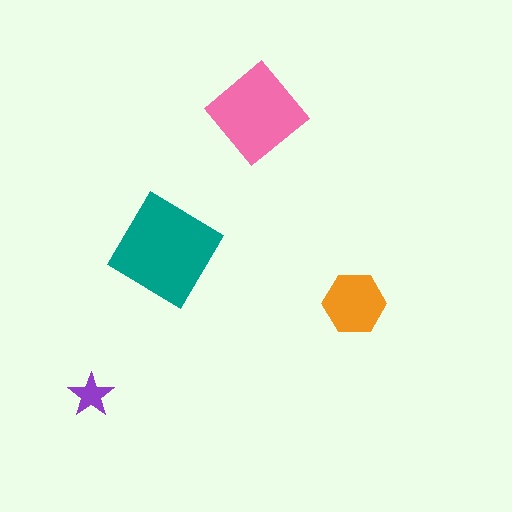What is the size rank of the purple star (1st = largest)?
4th.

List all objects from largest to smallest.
The teal diamond, the pink diamond, the orange hexagon, the purple star.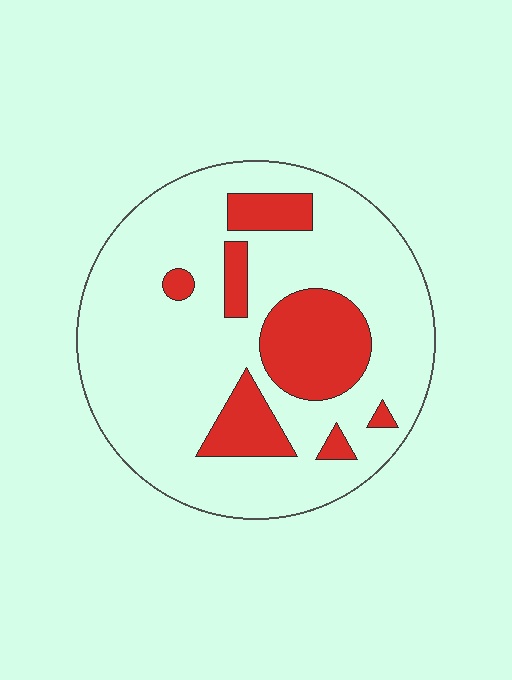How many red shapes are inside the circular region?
7.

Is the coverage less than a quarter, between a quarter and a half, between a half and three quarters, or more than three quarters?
Less than a quarter.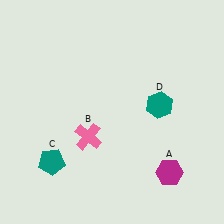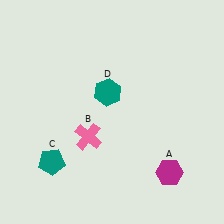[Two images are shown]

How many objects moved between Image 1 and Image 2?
1 object moved between the two images.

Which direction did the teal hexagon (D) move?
The teal hexagon (D) moved left.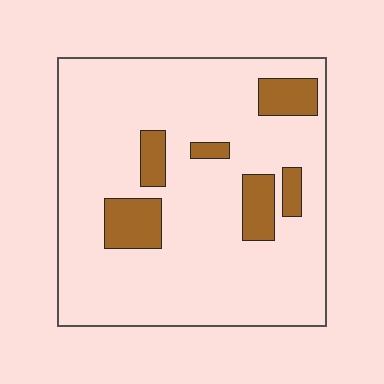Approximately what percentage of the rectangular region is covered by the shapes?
Approximately 15%.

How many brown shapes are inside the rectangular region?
6.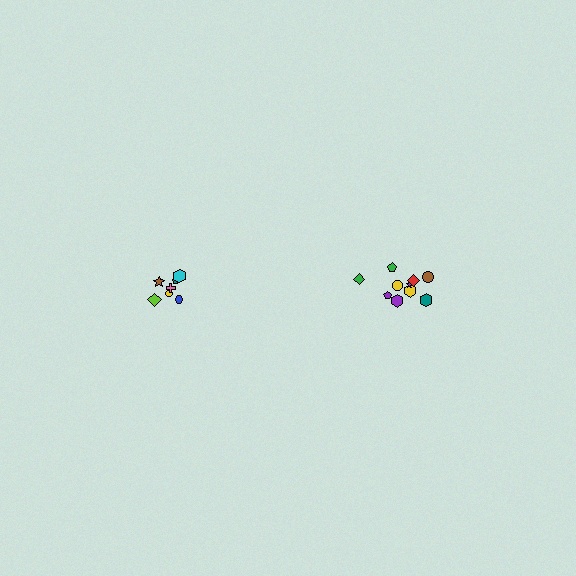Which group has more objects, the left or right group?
The right group.